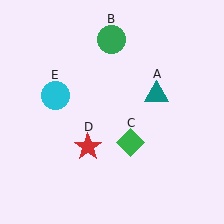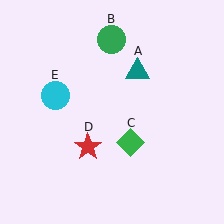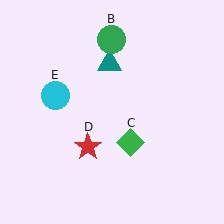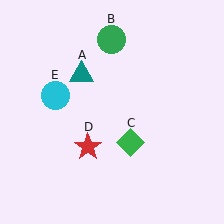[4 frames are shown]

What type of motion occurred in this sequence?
The teal triangle (object A) rotated counterclockwise around the center of the scene.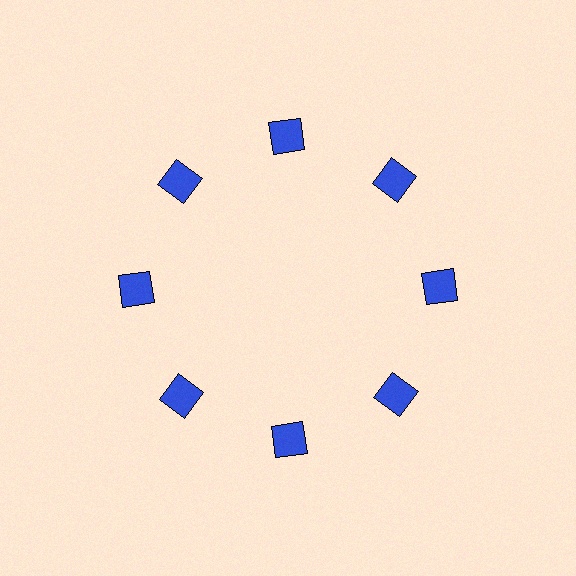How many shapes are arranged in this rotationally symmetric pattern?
There are 8 shapes, arranged in 8 groups of 1.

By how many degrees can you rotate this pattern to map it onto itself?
The pattern maps onto itself every 45 degrees of rotation.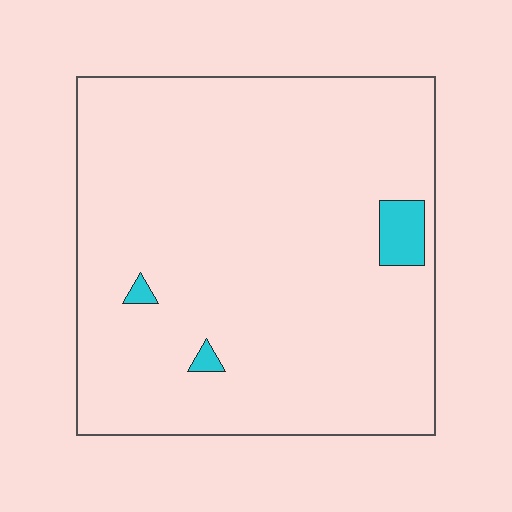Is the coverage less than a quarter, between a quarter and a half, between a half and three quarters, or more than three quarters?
Less than a quarter.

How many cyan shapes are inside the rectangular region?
3.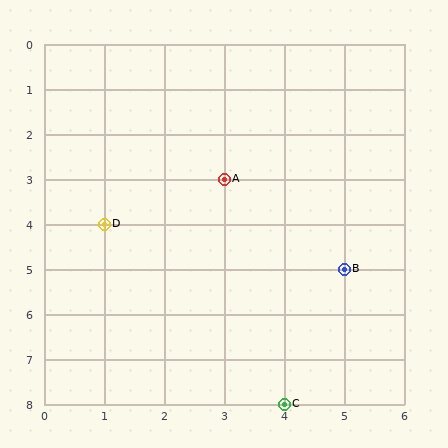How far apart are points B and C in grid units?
Points B and C are 1 column and 3 rows apart (about 3.2 grid units diagonally).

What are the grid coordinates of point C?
Point C is at grid coordinates (4, 8).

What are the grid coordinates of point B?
Point B is at grid coordinates (5, 5).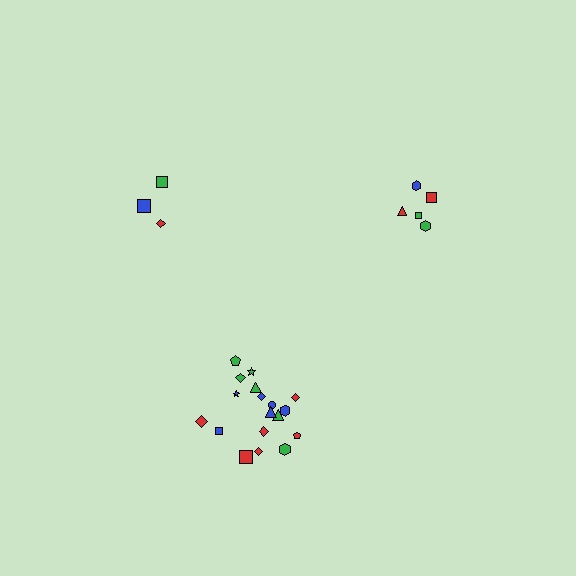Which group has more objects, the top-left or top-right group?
The top-right group.